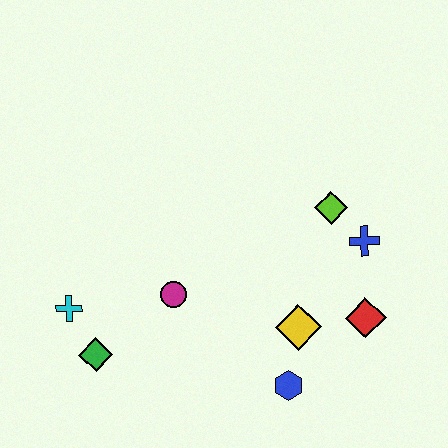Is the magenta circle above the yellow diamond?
Yes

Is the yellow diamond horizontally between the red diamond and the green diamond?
Yes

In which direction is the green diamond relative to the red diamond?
The green diamond is to the left of the red diamond.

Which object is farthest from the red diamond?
The cyan cross is farthest from the red diamond.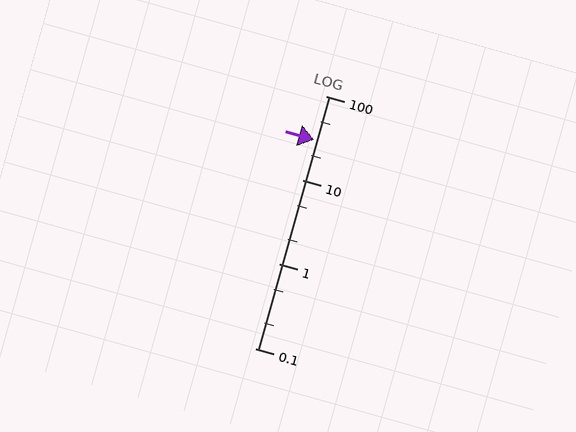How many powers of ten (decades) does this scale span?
The scale spans 3 decades, from 0.1 to 100.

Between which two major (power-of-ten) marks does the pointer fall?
The pointer is between 10 and 100.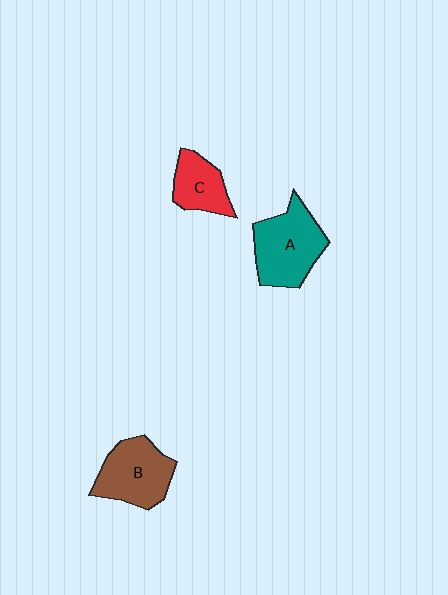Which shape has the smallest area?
Shape C (red).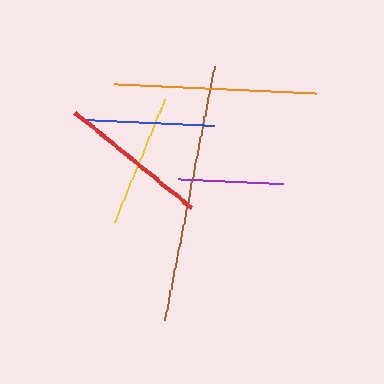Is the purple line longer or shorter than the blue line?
The blue line is longer than the purple line.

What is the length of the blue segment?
The blue segment is approximately 129 pixels long.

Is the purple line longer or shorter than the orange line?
The orange line is longer than the purple line.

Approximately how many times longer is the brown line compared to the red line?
The brown line is approximately 1.7 times the length of the red line.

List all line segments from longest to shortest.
From longest to shortest: brown, orange, red, yellow, blue, purple.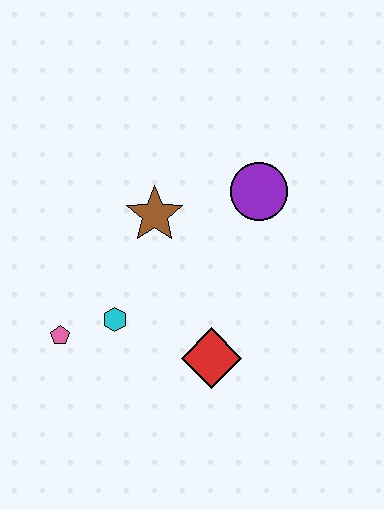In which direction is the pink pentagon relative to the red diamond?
The pink pentagon is to the left of the red diamond.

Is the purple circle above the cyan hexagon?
Yes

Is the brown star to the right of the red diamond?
No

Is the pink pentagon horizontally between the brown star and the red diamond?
No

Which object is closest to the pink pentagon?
The cyan hexagon is closest to the pink pentagon.